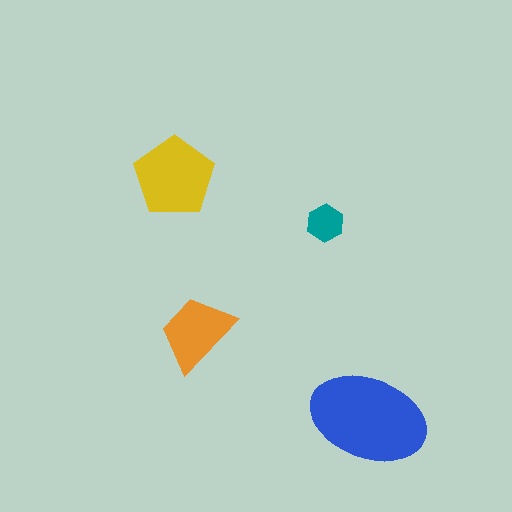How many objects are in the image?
There are 4 objects in the image.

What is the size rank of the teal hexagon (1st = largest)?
4th.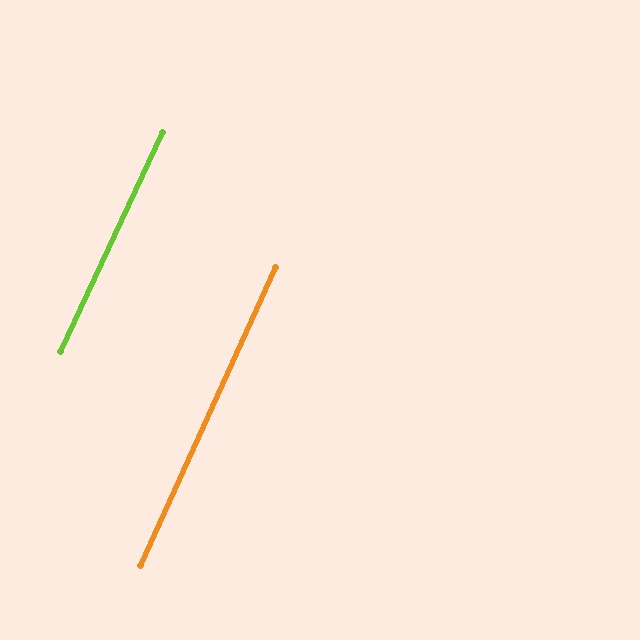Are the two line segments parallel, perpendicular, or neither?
Parallel — their directions differ by only 0.7°.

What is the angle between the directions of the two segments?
Approximately 1 degree.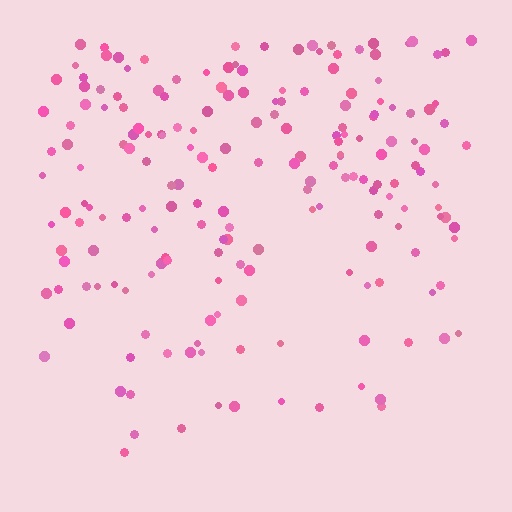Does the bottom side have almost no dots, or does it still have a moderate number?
Still a moderate number, just noticeably fewer than the top.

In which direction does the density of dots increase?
From bottom to top, with the top side densest.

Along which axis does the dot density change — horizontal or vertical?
Vertical.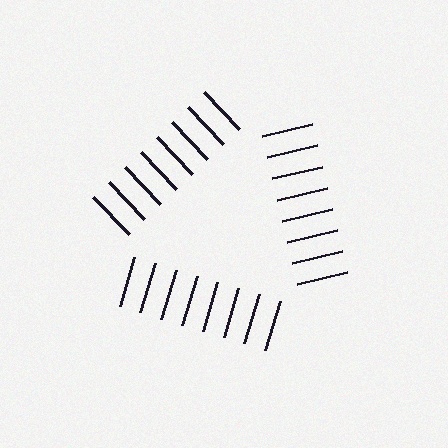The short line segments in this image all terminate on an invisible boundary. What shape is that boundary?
An illusory triangle — the line segments terminate on its edges but no continuous stroke is drawn.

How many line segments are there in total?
24 — 8 along each of the 3 edges.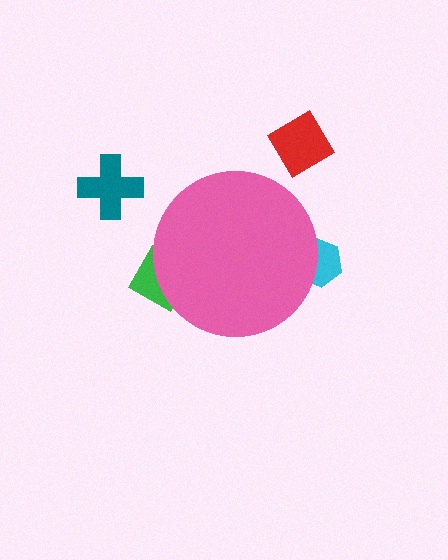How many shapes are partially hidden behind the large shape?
2 shapes are partially hidden.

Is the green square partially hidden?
Yes, the green square is partially hidden behind the pink circle.